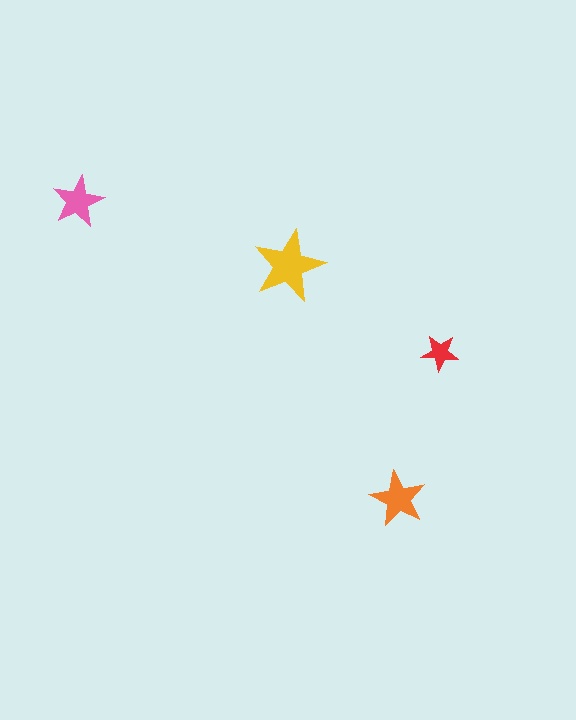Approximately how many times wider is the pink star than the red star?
About 1.5 times wider.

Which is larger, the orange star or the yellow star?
The yellow one.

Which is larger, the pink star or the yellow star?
The yellow one.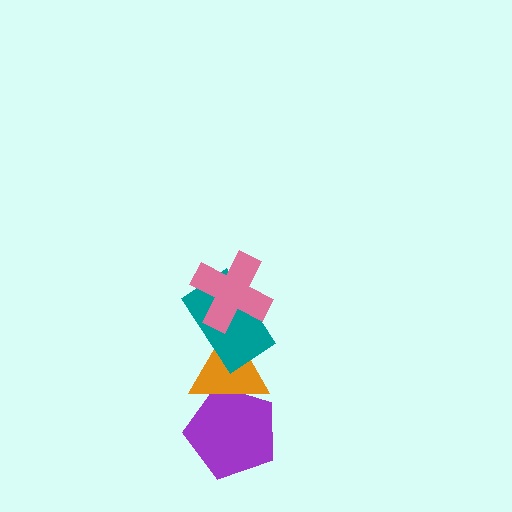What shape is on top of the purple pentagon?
The orange triangle is on top of the purple pentagon.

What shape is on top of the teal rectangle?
The pink cross is on top of the teal rectangle.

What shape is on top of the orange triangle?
The teal rectangle is on top of the orange triangle.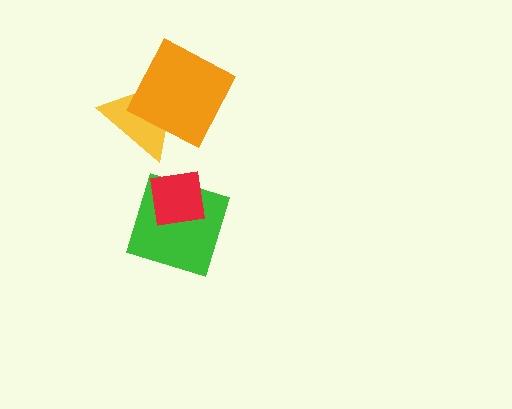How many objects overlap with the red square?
1 object overlaps with the red square.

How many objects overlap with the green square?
1 object overlaps with the green square.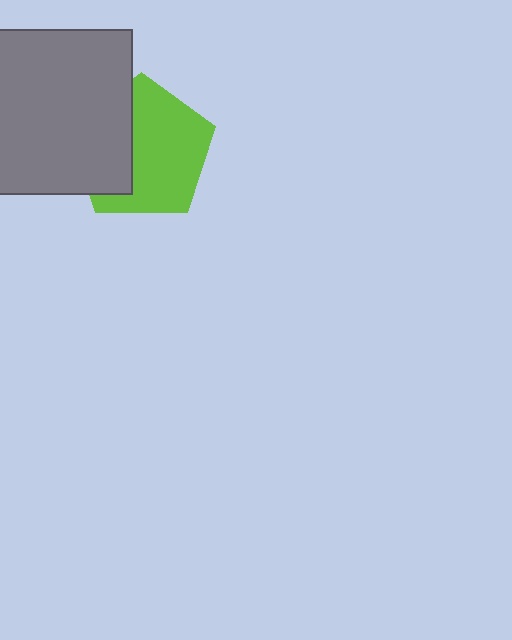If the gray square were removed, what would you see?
You would see the complete lime pentagon.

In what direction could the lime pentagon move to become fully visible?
The lime pentagon could move right. That would shift it out from behind the gray square entirely.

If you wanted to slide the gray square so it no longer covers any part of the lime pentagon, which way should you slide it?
Slide it left — that is the most direct way to separate the two shapes.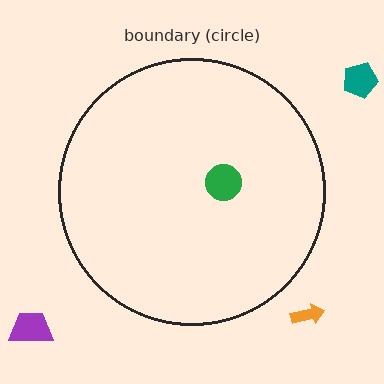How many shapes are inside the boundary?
1 inside, 3 outside.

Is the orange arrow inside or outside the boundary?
Outside.